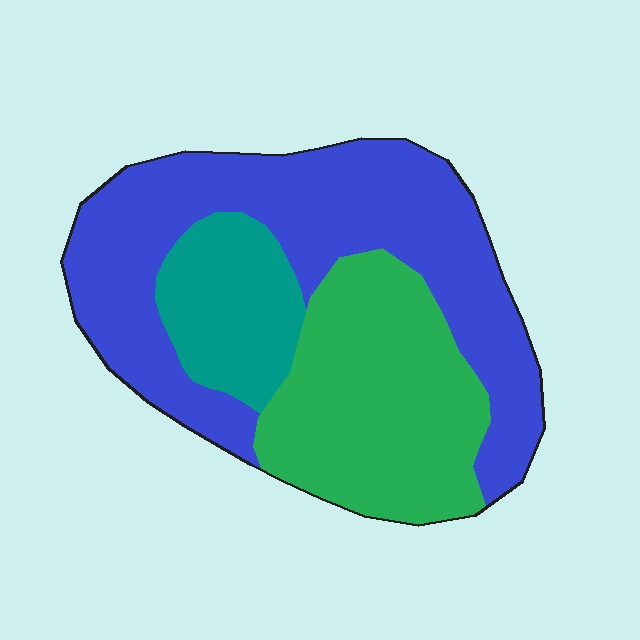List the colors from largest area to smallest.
From largest to smallest: blue, green, teal.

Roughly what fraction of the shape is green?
Green covers 33% of the shape.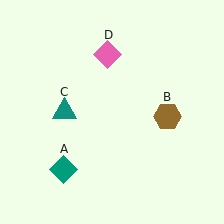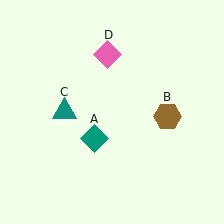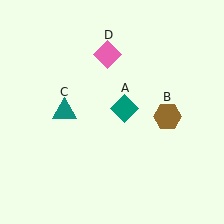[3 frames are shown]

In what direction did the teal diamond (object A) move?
The teal diamond (object A) moved up and to the right.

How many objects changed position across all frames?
1 object changed position: teal diamond (object A).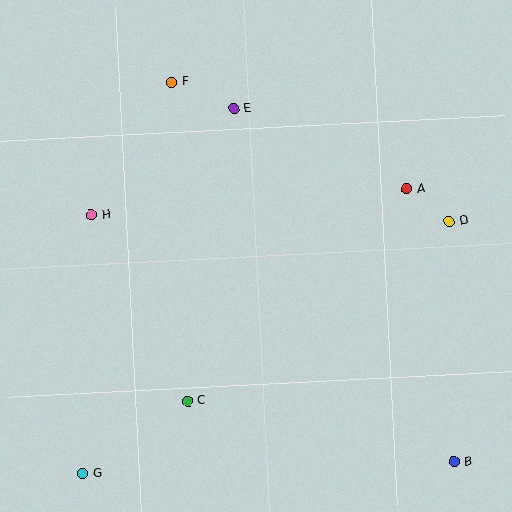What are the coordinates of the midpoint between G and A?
The midpoint between G and A is at (245, 331).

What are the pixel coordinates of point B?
Point B is at (454, 462).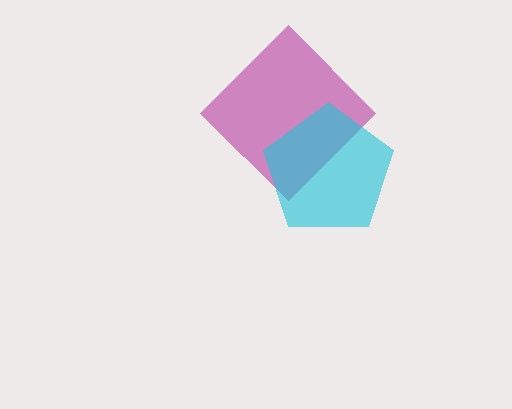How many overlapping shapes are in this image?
There are 2 overlapping shapes in the image.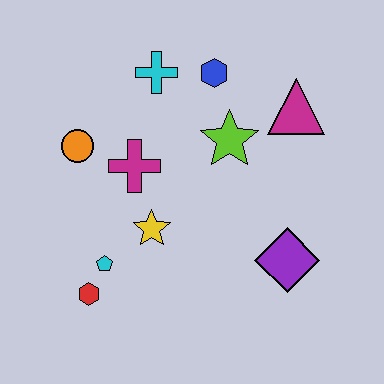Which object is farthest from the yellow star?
The magenta triangle is farthest from the yellow star.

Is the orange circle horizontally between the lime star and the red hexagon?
No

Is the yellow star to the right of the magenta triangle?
No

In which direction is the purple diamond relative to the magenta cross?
The purple diamond is to the right of the magenta cross.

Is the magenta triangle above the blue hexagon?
No